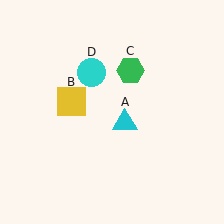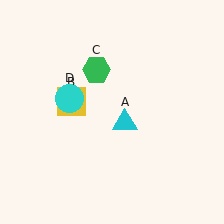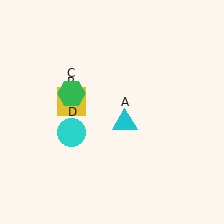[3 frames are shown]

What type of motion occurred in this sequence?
The green hexagon (object C), cyan circle (object D) rotated counterclockwise around the center of the scene.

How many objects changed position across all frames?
2 objects changed position: green hexagon (object C), cyan circle (object D).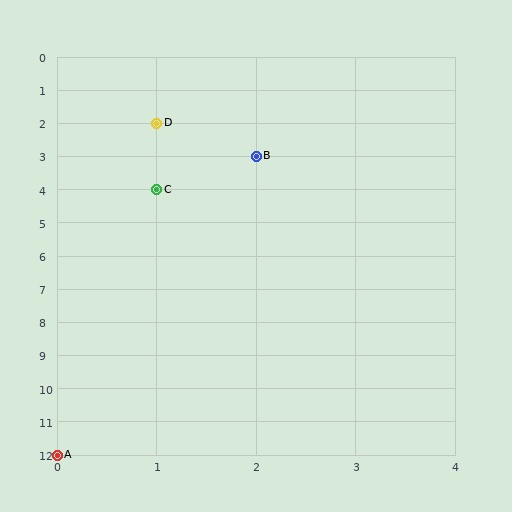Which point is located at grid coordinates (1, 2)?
Point D is at (1, 2).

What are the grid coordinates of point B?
Point B is at grid coordinates (2, 3).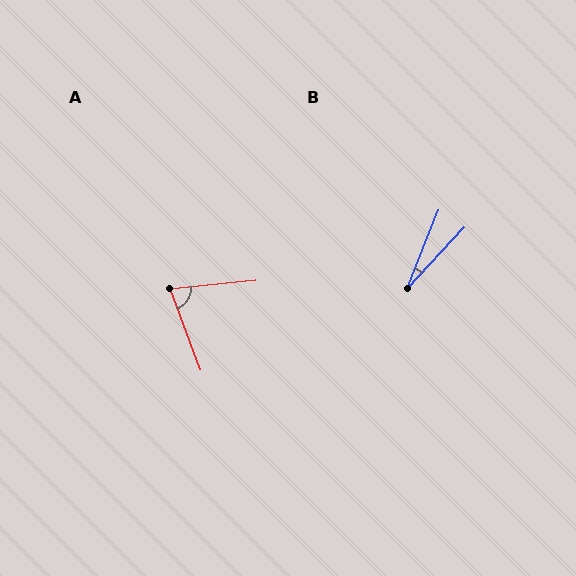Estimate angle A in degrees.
Approximately 75 degrees.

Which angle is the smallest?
B, at approximately 21 degrees.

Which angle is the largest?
A, at approximately 75 degrees.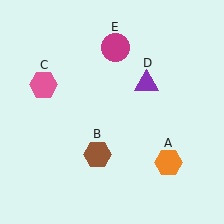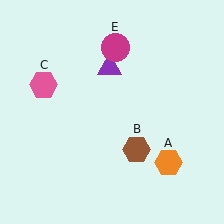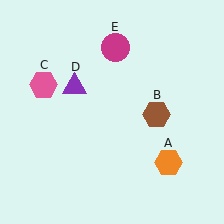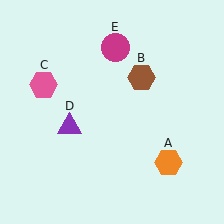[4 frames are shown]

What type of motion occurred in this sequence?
The brown hexagon (object B), purple triangle (object D) rotated counterclockwise around the center of the scene.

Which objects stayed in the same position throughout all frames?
Orange hexagon (object A) and pink hexagon (object C) and magenta circle (object E) remained stationary.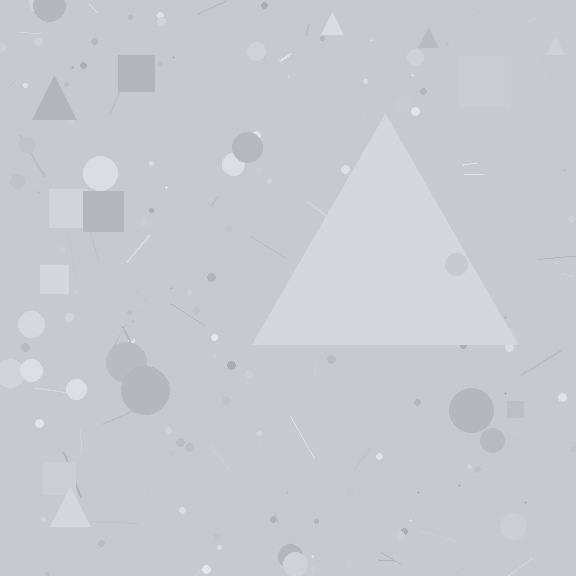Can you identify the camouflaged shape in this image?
The camouflaged shape is a triangle.